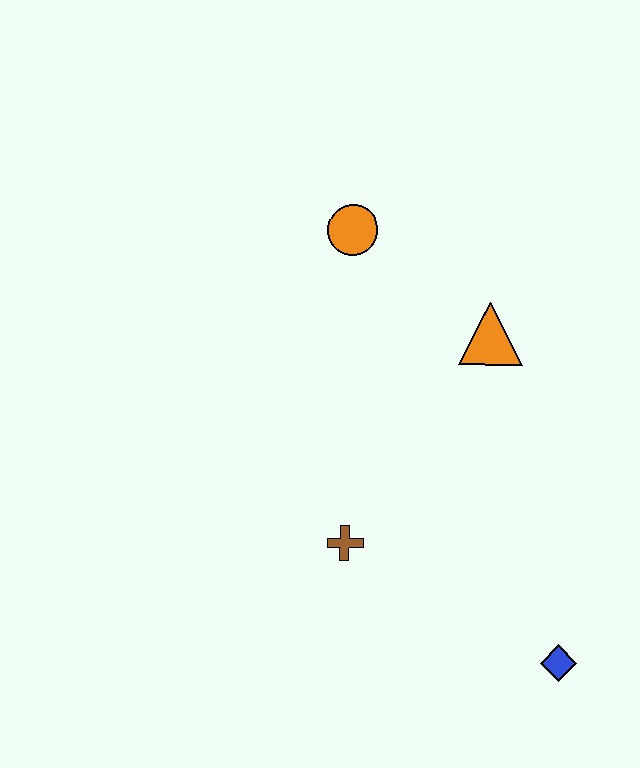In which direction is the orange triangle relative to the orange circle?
The orange triangle is to the right of the orange circle.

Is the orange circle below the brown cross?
No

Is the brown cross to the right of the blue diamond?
No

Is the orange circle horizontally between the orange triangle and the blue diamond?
No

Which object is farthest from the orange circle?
The blue diamond is farthest from the orange circle.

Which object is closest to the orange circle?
The orange triangle is closest to the orange circle.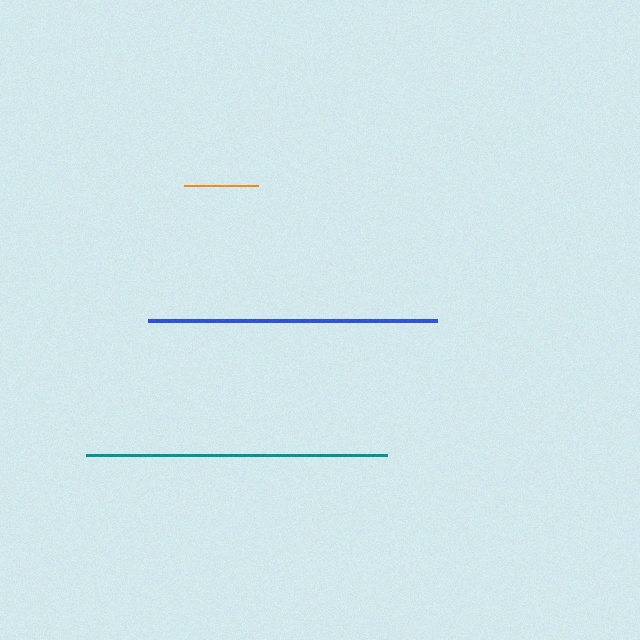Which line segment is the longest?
The teal line is the longest at approximately 301 pixels.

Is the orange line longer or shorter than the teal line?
The teal line is longer than the orange line.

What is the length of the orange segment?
The orange segment is approximately 74 pixels long.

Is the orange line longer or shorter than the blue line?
The blue line is longer than the orange line.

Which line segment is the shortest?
The orange line is the shortest at approximately 74 pixels.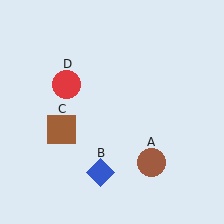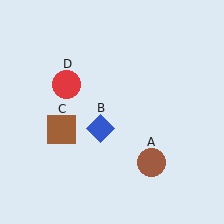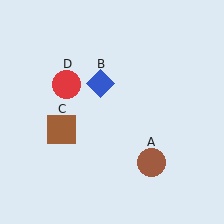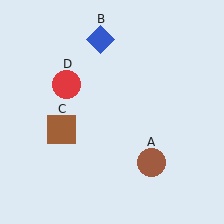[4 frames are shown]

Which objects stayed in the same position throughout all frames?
Brown circle (object A) and brown square (object C) and red circle (object D) remained stationary.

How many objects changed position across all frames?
1 object changed position: blue diamond (object B).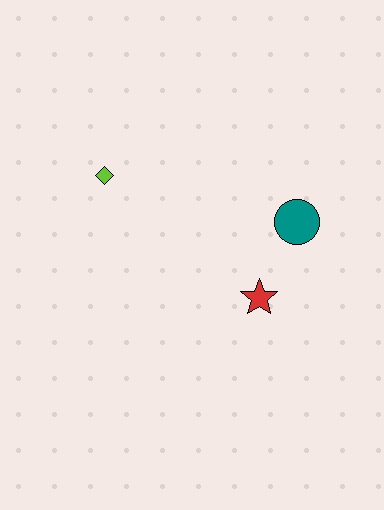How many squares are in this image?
There are no squares.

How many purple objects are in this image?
There are no purple objects.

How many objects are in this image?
There are 3 objects.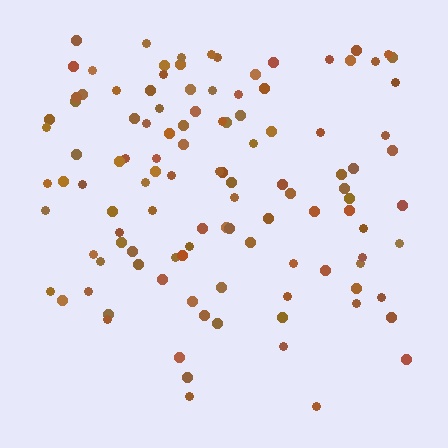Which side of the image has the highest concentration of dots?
The top.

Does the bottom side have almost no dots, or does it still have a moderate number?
Still a moderate number, just noticeably fewer than the top.